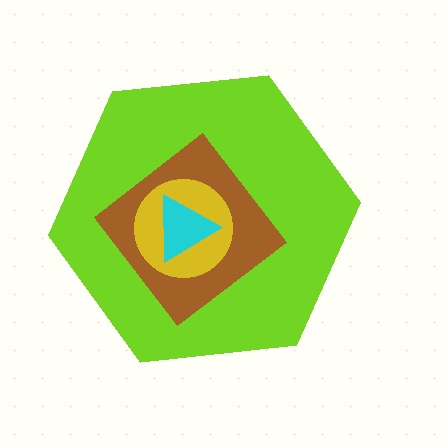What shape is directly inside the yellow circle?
The cyan triangle.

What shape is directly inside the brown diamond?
The yellow circle.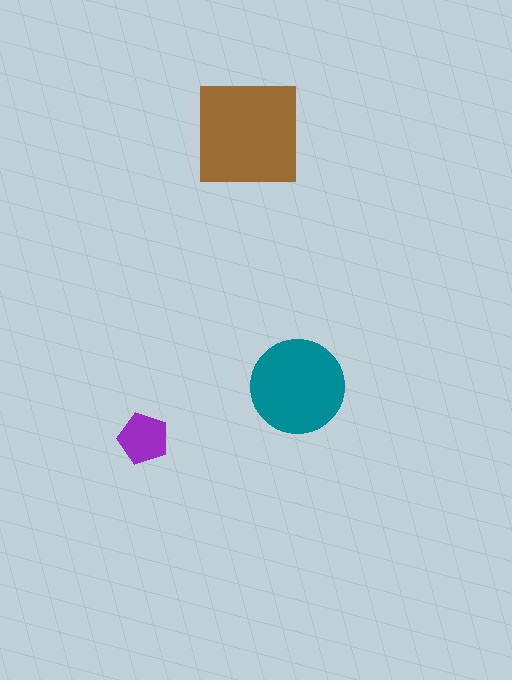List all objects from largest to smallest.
The brown square, the teal circle, the purple pentagon.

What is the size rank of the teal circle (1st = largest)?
2nd.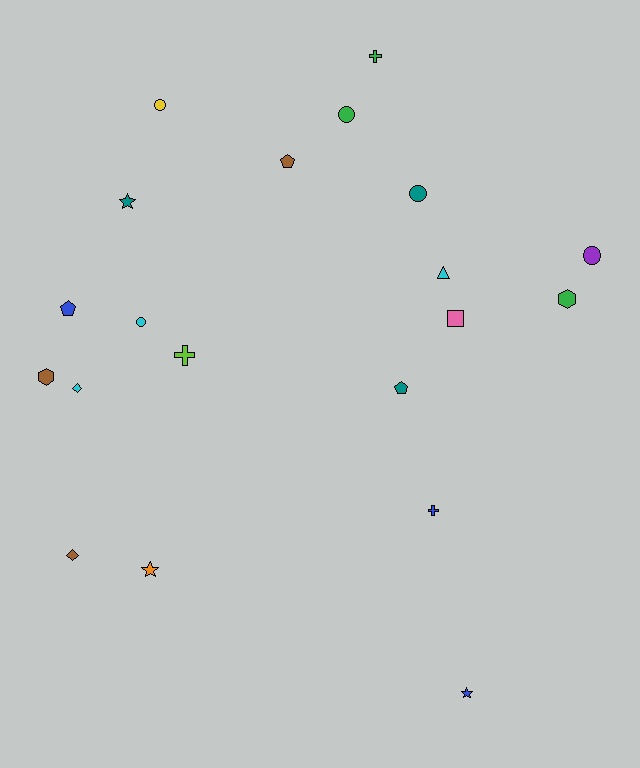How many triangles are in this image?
There is 1 triangle.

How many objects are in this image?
There are 20 objects.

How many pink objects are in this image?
There is 1 pink object.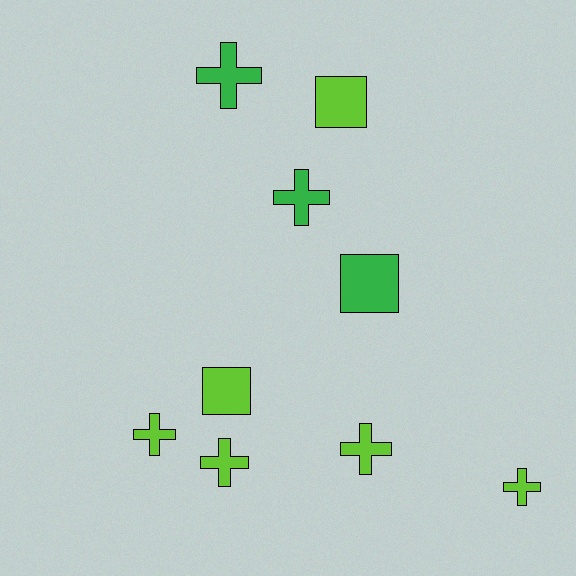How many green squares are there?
There is 1 green square.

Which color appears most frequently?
Lime, with 6 objects.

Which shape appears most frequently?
Cross, with 6 objects.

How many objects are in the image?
There are 9 objects.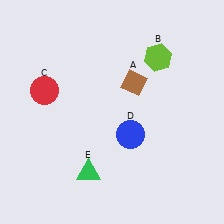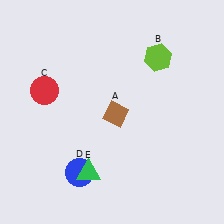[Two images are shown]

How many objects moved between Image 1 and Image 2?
2 objects moved between the two images.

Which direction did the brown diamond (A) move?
The brown diamond (A) moved down.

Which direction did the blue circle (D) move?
The blue circle (D) moved left.